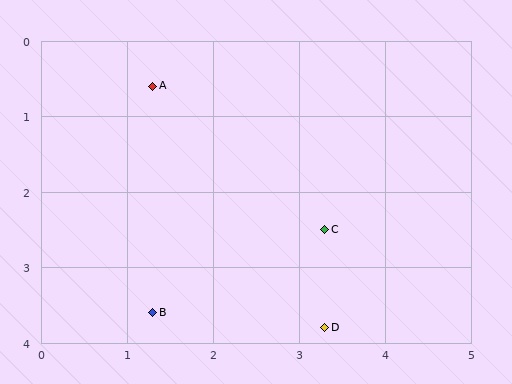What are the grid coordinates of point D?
Point D is at approximately (3.3, 3.8).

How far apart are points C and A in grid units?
Points C and A are about 2.8 grid units apart.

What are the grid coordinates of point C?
Point C is at approximately (3.3, 2.5).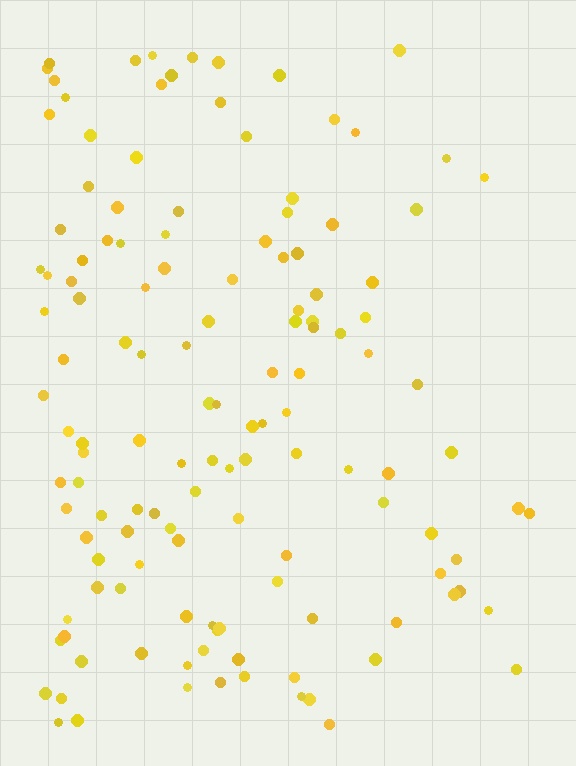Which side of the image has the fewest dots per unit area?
The right.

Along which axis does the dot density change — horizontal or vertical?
Horizontal.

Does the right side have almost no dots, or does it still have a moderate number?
Still a moderate number, just noticeably fewer than the left.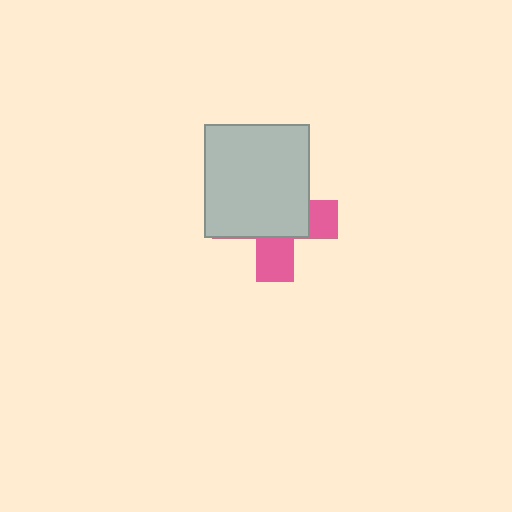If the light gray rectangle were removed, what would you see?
You would see the complete pink cross.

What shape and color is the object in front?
The object in front is a light gray rectangle.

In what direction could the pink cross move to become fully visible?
The pink cross could move down. That would shift it out from behind the light gray rectangle entirely.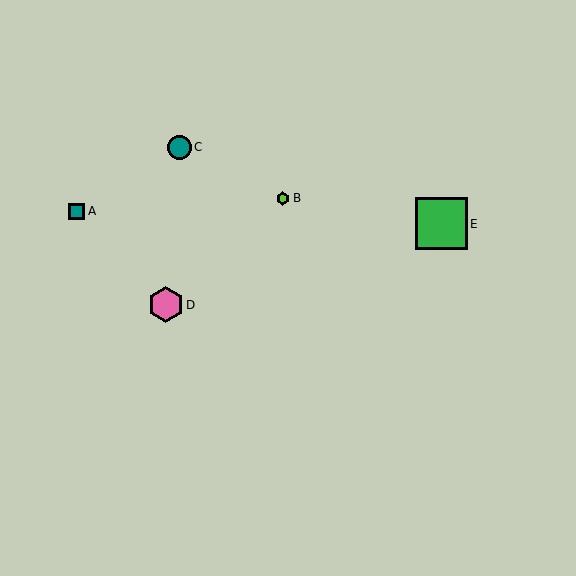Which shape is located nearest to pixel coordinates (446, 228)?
The green square (labeled E) at (441, 224) is nearest to that location.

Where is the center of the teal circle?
The center of the teal circle is at (179, 147).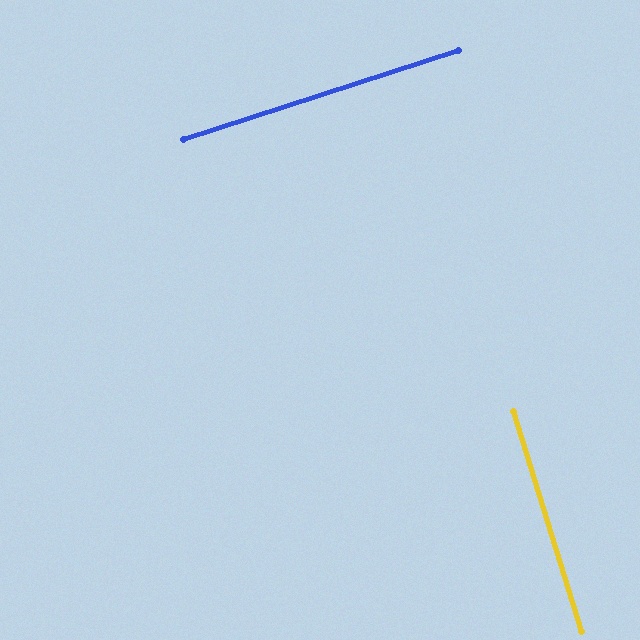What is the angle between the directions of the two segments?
Approximately 89 degrees.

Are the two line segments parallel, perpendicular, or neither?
Perpendicular — they meet at approximately 89°.